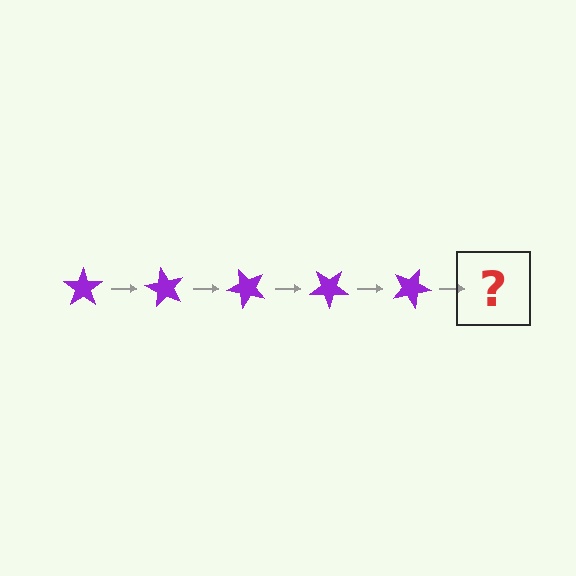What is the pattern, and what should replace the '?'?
The pattern is that the star rotates 60 degrees each step. The '?' should be a purple star rotated 300 degrees.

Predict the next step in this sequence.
The next step is a purple star rotated 300 degrees.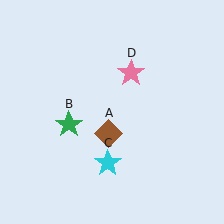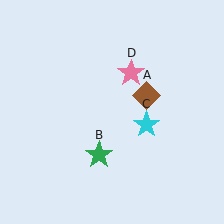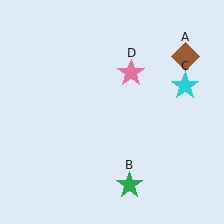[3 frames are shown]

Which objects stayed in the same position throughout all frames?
Pink star (object D) remained stationary.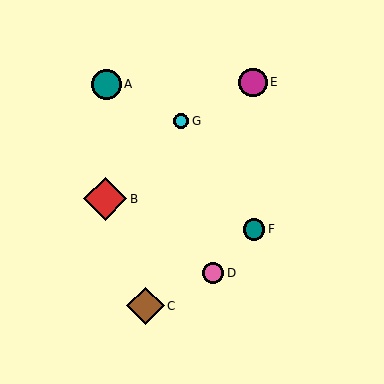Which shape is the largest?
The red diamond (labeled B) is the largest.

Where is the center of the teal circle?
The center of the teal circle is at (254, 229).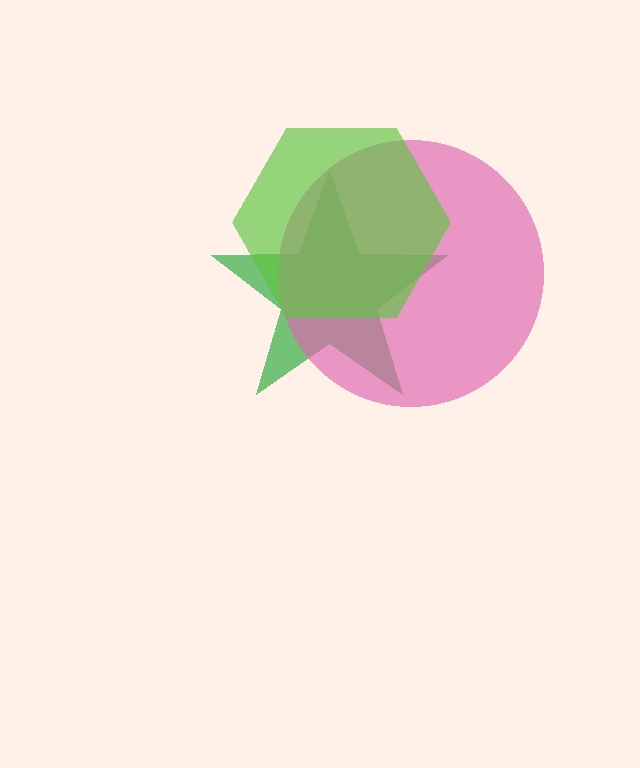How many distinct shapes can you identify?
There are 3 distinct shapes: a green star, a pink circle, a lime hexagon.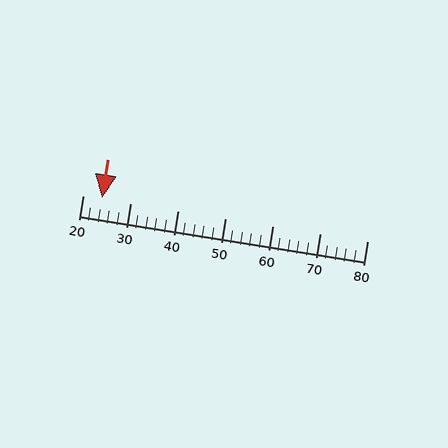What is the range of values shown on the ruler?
The ruler shows values from 20 to 80.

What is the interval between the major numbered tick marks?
The major tick marks are spaced 10 units apart.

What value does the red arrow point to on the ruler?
The red arrow points to approximately 24.